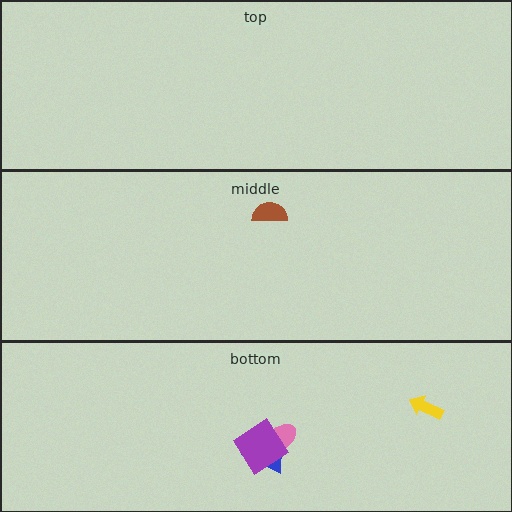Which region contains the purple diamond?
The bottom region.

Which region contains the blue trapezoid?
The bottom region.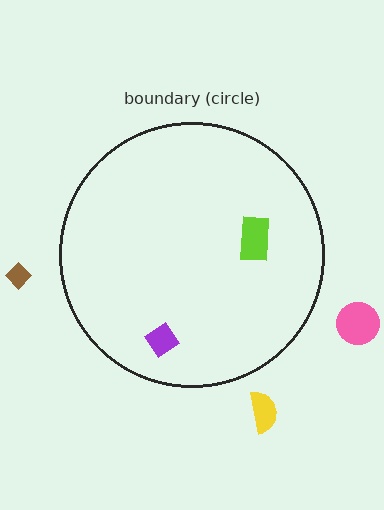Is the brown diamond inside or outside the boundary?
Outside.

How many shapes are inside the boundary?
2 inside, 3 outside.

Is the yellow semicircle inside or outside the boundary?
Outside.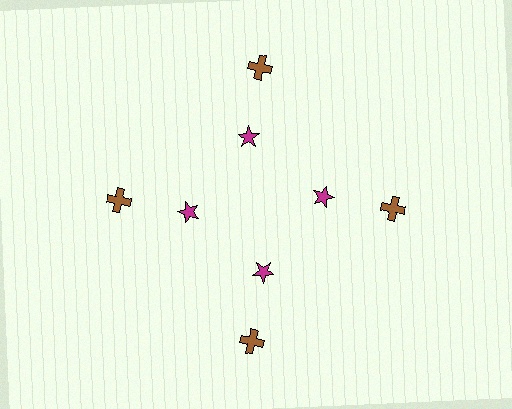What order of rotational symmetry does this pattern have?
This pattern has 4-fold rotational symmetry.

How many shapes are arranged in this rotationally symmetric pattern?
There are 8 shapes, arranged in 4 groups of 2.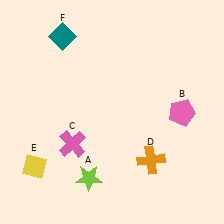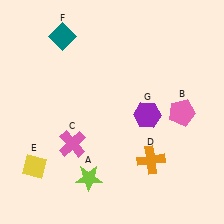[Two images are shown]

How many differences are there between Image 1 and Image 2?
There is 1 difference between the two images.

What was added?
A purple hexagon (G) was added in Image 2.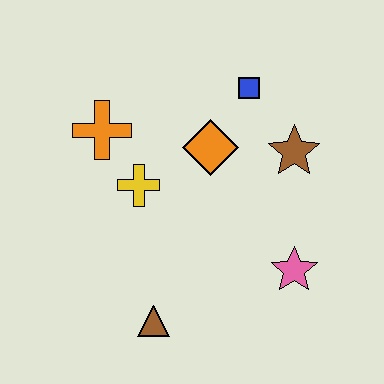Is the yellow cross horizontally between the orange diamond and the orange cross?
Yes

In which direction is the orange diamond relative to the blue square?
The orange diamond is below the blue square.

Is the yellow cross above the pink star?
Yes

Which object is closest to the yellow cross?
The orange cross is closest to the yellow cross.